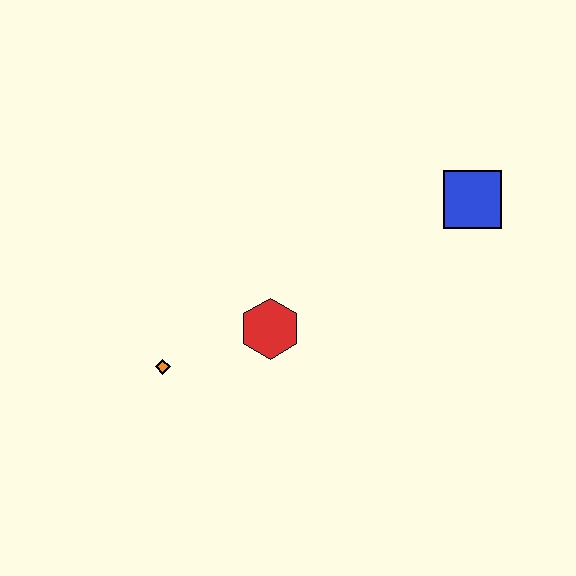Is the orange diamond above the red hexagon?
No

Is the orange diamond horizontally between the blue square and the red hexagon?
No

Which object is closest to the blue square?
The red hexagon is closest to the blue square.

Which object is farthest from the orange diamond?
The blue square is farthest from the orange diamond.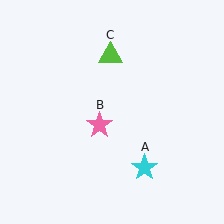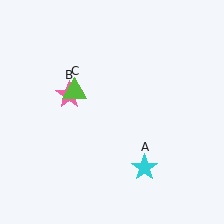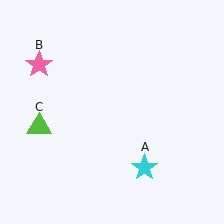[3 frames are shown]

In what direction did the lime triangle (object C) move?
The lime triangle (object C) moved down and to the left.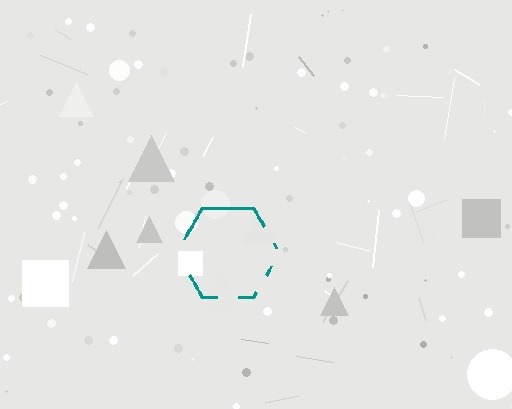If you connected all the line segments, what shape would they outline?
They would outline a hexagon.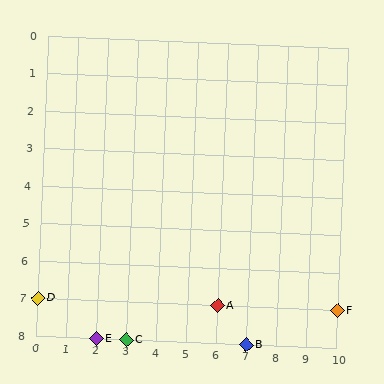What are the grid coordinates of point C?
Point C is at grid coordinates (3, 8).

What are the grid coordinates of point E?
Point E is at grid coordinates (2, 8).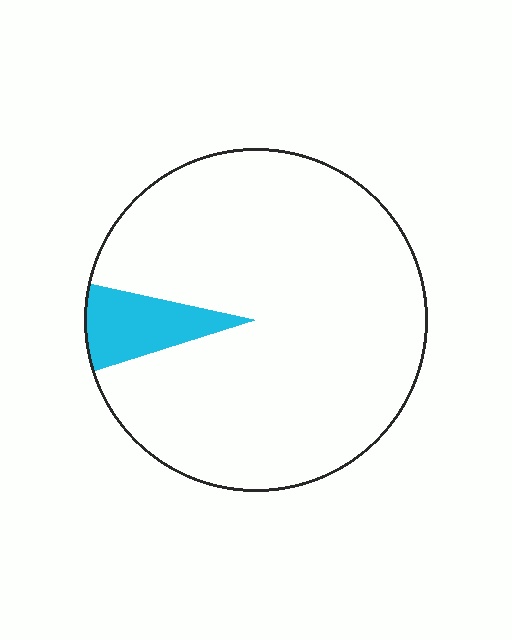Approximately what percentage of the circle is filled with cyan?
Approximately 10%.